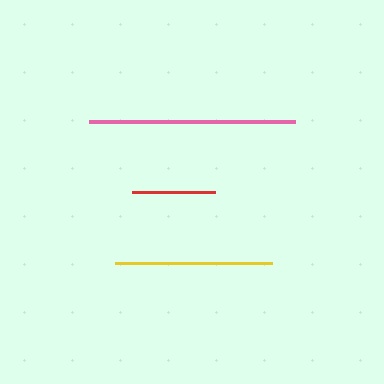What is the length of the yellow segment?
The yellow segment is approximately 157 pixels long.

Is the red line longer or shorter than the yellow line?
The yellow line is longer than the red line.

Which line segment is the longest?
The pink line is the longest at approximately 206 pixels.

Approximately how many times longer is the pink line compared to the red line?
The pink line is approximately 2.5 times the length of the red line.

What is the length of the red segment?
The red segment is approximately 83 pixels long.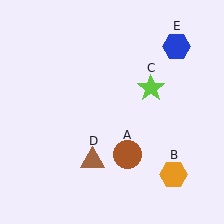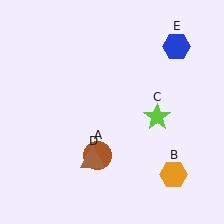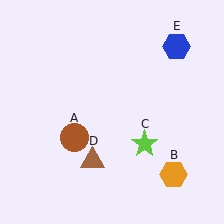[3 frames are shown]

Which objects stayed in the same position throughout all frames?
Orange hexagon (object B) and brown triangle (object D) and blue hexagon (object E) remained stationary.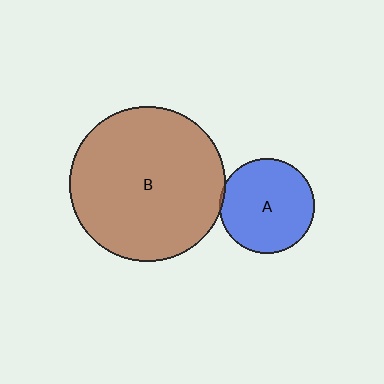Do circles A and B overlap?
Yes.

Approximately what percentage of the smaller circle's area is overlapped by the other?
Approximately 5%.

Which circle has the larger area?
Circle B (brown).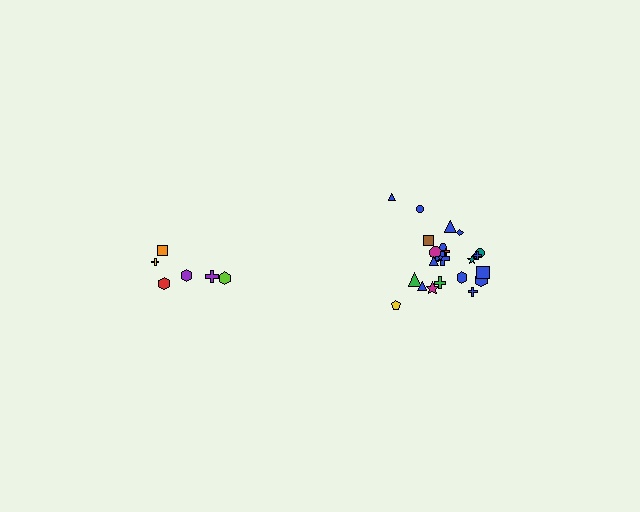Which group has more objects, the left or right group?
The right group.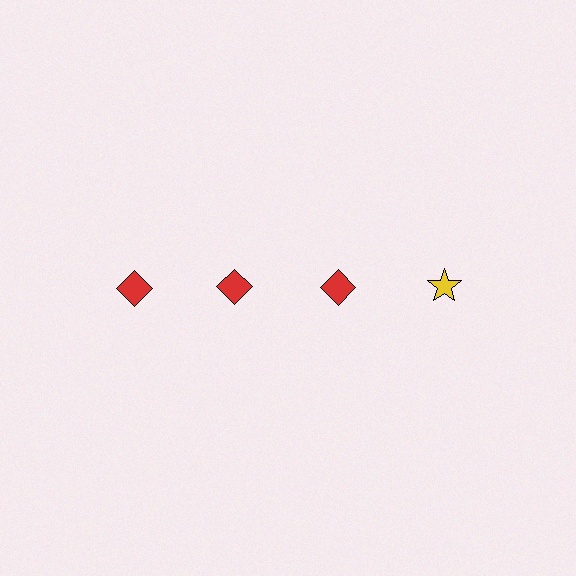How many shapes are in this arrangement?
There are 4 shapes arranged in a grid pattern.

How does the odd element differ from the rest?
It differs in both color (yellow instead of red) and shape (star instead of diamond).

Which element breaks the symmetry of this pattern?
The yellow star in the top row, second from right column breaks the symmetry. All other shapes are red diamonds.